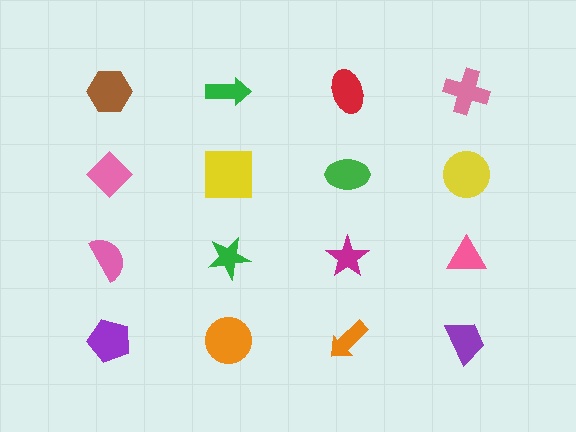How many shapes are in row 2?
4 shapes.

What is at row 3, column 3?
A magenta star.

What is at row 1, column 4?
A pink cross.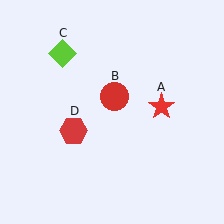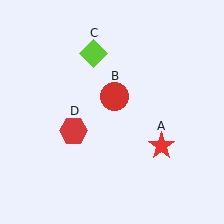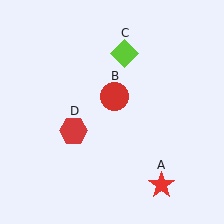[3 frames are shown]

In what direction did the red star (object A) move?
The red star (object A) moved down.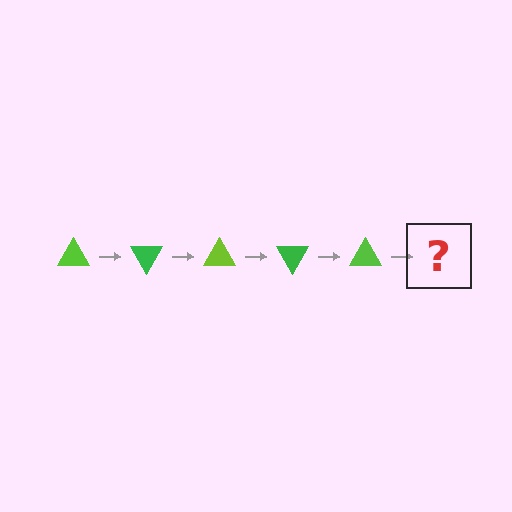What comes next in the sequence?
The next element should be a green triangle, rotated 300 degrees from the start.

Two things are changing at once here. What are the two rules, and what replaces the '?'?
The two rules are that it rotates 60 degrees each step and the color cycles through lime and green. The '?' should be a green triangle, rotated 300 degrees from the start.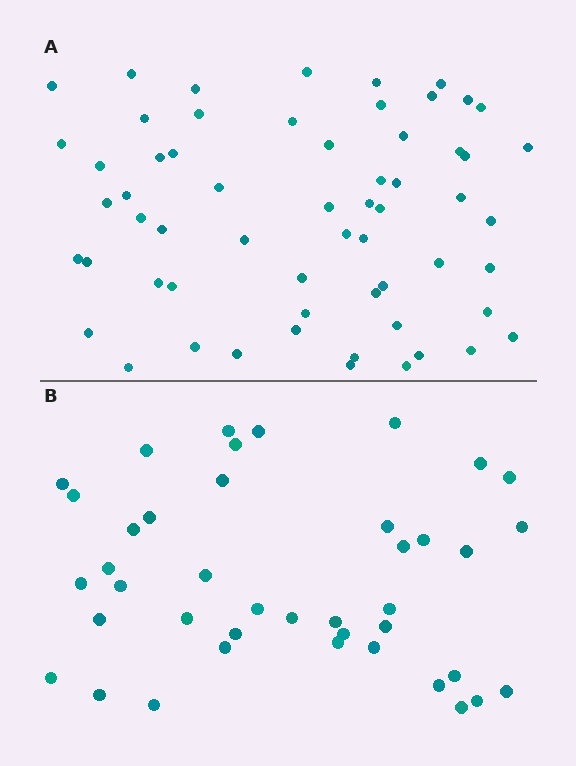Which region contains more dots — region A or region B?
Region A (the top region) has more dots.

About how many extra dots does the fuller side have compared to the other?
Region A has approximately 20 more dots than region B.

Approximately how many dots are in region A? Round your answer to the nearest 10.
About 60 dots.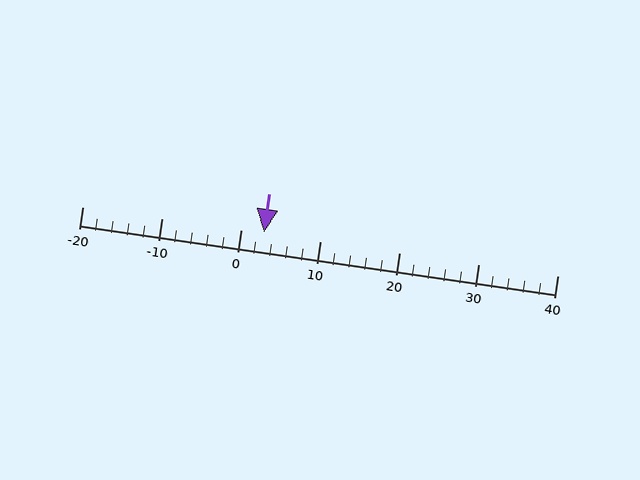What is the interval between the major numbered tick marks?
The major tick marks are spaced 10 units apart.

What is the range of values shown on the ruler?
The ruler shows values from -20 to 40.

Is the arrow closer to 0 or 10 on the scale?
The arrow is closer to 0.